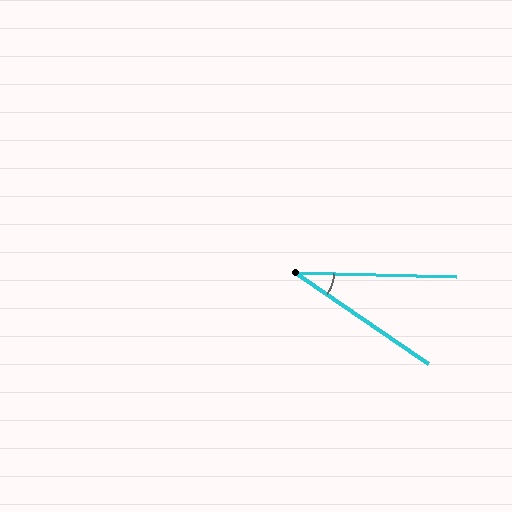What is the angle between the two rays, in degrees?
Approximately 33 degrees.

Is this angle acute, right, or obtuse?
It is acute.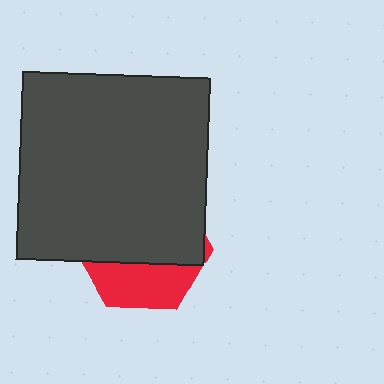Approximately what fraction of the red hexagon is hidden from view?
Roughly 67% of the red hexagon is hidden behind the dark gray square.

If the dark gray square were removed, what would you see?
You would see the complete red hexagon.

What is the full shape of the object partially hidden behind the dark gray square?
The partially hidden object is a red hexagon.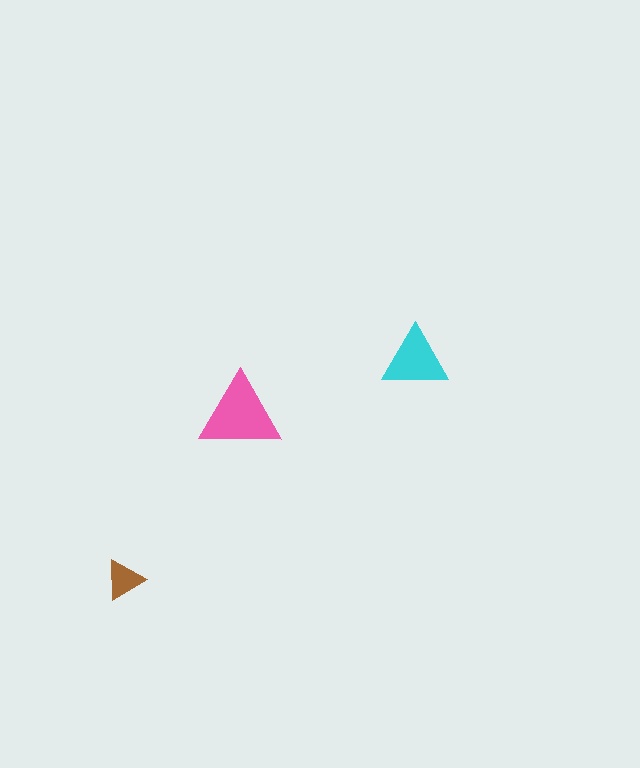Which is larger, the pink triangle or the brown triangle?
The pink one.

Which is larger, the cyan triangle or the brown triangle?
The cyan one.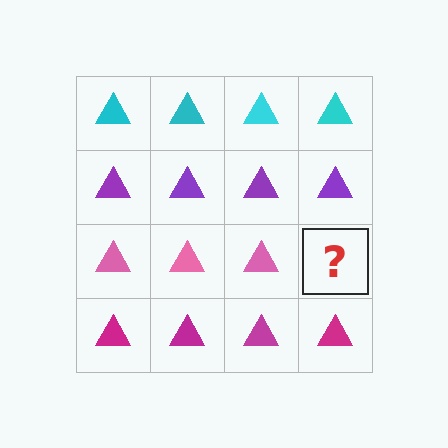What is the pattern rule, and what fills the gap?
The rule is that each row has a consistent color. The gap should be filled with a pink triangle.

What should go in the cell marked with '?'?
The missing cell should contain a pink triangle.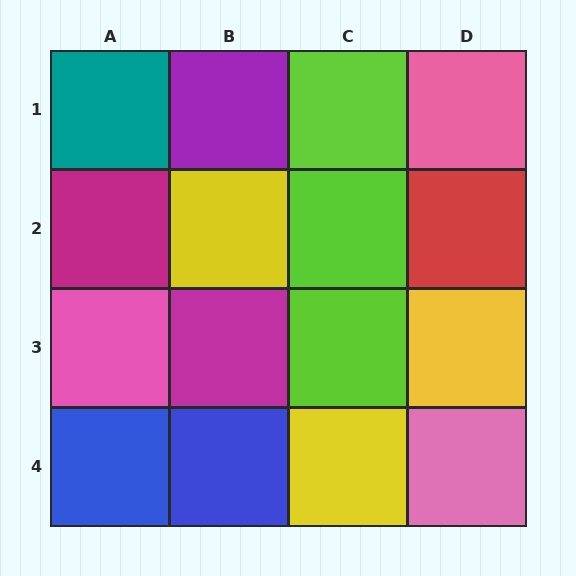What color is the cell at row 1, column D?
Pink.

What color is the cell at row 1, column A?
Teal.